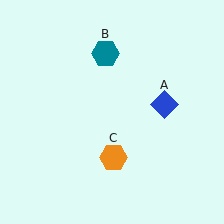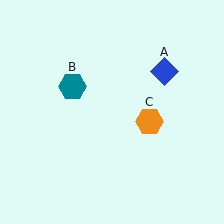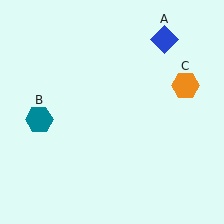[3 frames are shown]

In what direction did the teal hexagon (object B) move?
The teal hexagon (object B) moved down and to the left.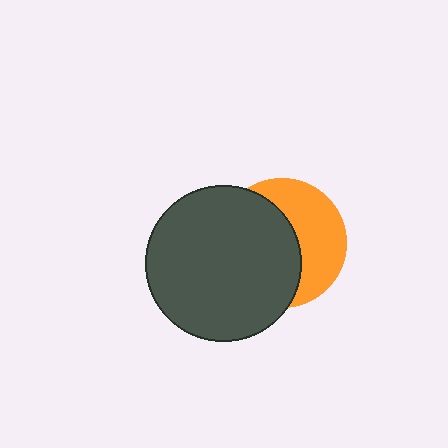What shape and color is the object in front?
The object in front is a dark gray circle.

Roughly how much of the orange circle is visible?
A small part of it is visible (roughly 44%).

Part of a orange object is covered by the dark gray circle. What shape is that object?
It is a circle.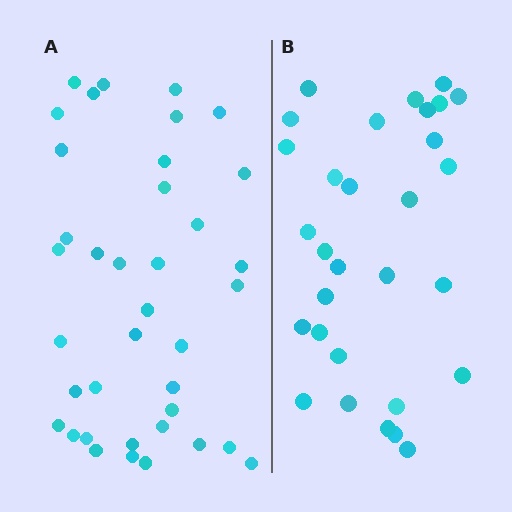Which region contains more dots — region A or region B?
Region A (the left region) has more dots.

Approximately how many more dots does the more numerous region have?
Region A has roughly 8 or so more dots than region B.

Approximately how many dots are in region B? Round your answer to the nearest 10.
About 30 dots.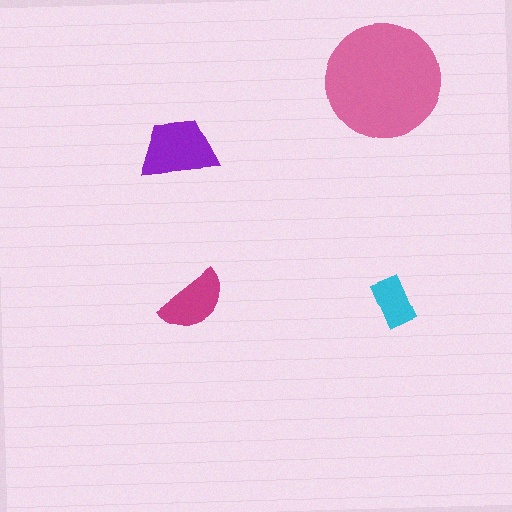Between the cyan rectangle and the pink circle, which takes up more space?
The pink circle.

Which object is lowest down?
The cyan rectangle is bottommost.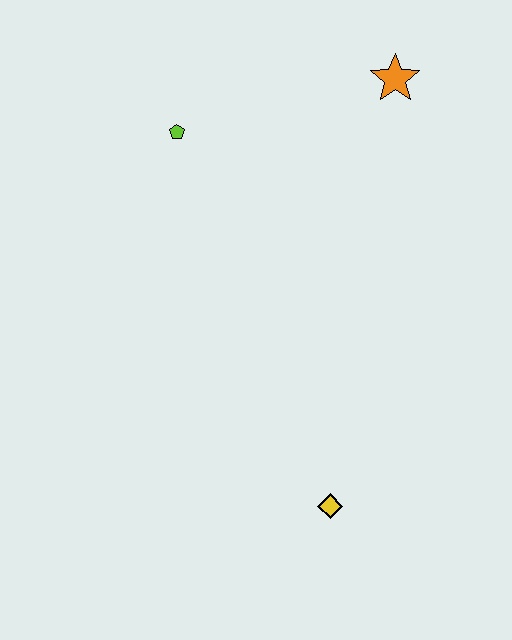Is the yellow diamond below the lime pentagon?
Yes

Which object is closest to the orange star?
The lime pentagon is closest to the orange star.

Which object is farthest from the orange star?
The yellow diamond is farthest from the orange star.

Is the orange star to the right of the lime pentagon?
Yes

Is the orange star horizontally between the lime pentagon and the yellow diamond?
No